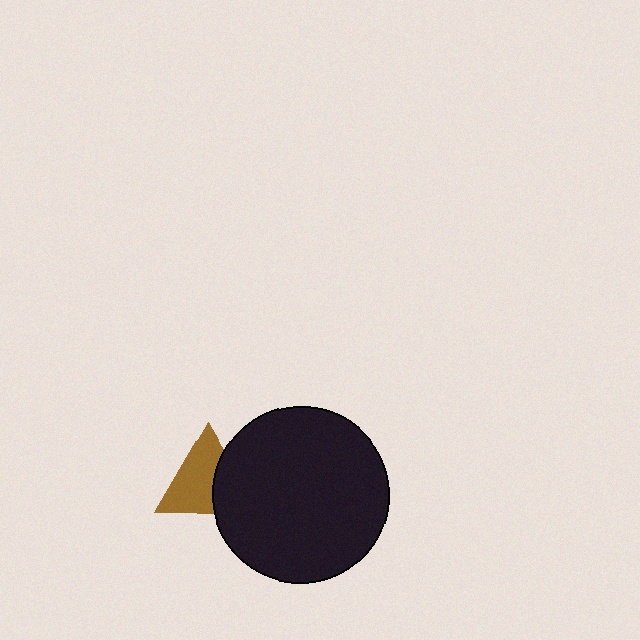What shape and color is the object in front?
The object in front is a black circle.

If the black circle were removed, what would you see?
You would see the complete brown triangle.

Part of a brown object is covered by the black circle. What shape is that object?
It is a triangle.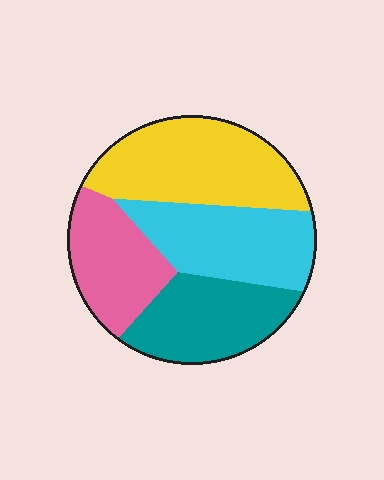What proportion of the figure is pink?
Pink covers about 20% of the figure.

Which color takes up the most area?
Yellow, at roughly 30%.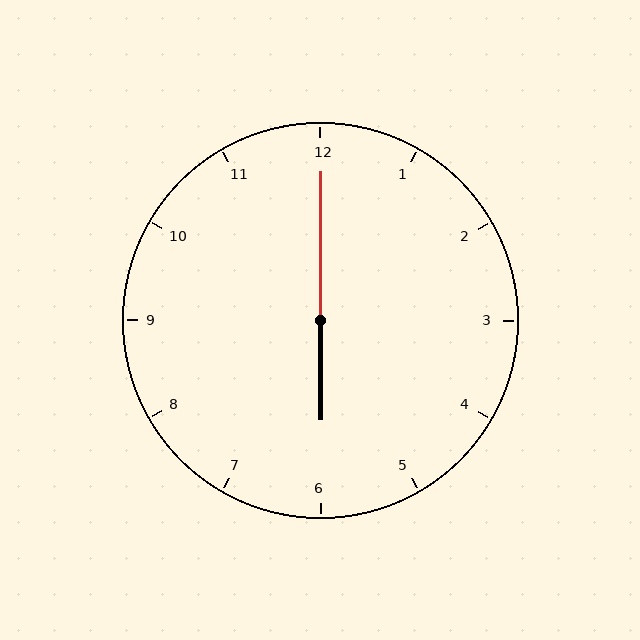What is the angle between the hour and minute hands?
Approximately 180 degrees.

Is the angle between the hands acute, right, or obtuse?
It is obtuse.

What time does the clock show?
6:00.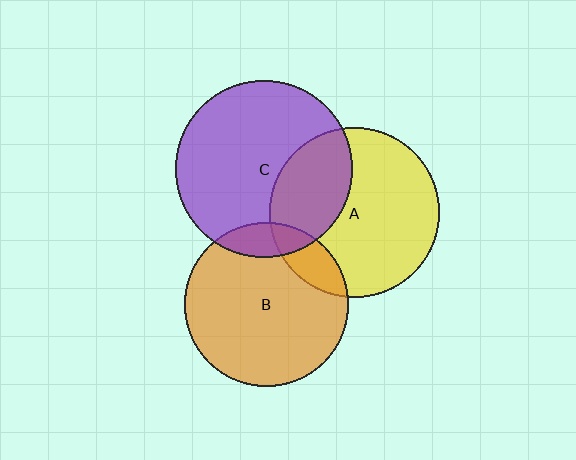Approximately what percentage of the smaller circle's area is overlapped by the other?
Approximately 30%.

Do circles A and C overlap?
Yes.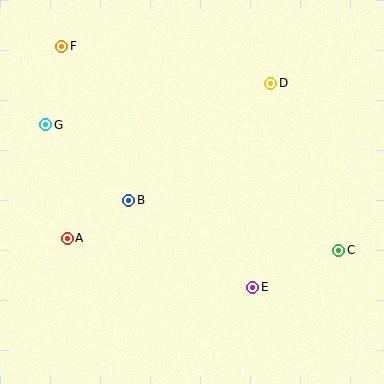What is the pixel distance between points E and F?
The distance between E and F is 308 pixels.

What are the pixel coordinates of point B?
Point B is at (129, 200).